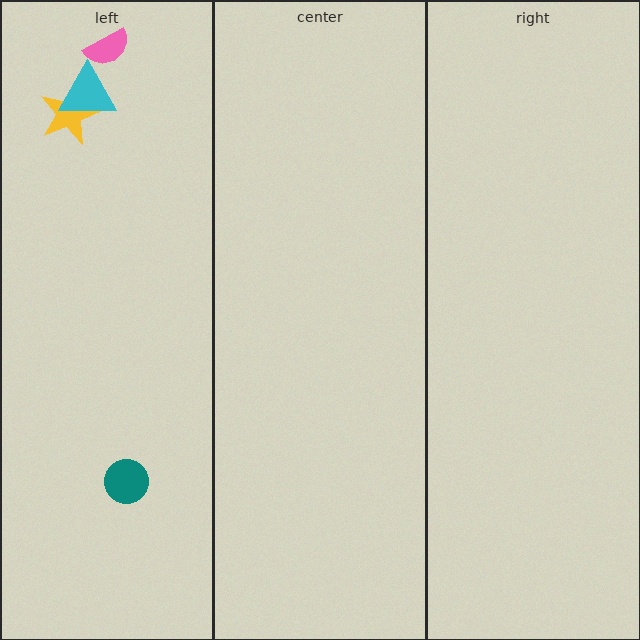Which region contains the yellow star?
The left region.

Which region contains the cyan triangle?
The left region.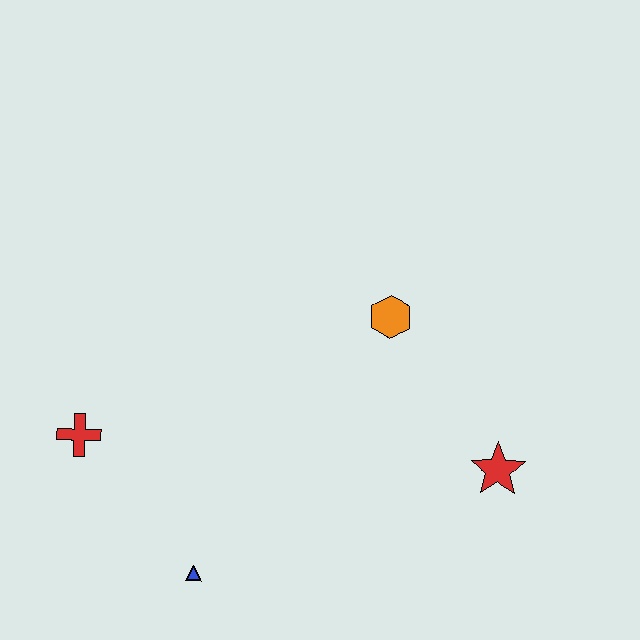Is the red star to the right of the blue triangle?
Yes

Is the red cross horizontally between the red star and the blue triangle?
No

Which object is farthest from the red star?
The red cross is farthest from the red star.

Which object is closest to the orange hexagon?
The red star is closest to the orange hexagon.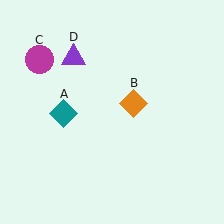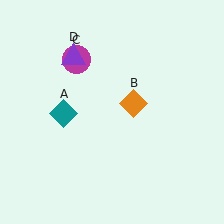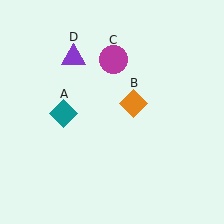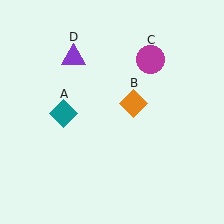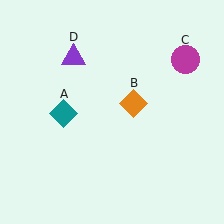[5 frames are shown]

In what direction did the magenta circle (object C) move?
The magenta circle (object C) moved right.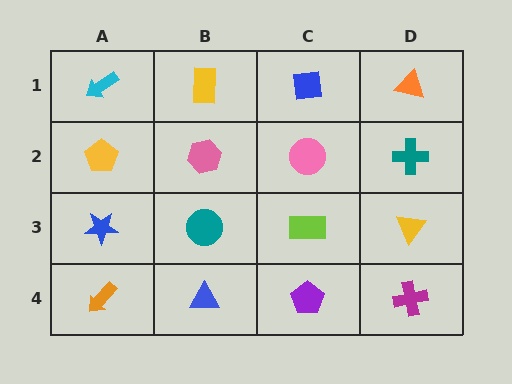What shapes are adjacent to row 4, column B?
A teal circle (row 3, column B), an orange arrow (row 4, column A), a purple pentagon (row 4, column C).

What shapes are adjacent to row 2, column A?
A cyan arrow (row 1, column A), a blue star (row 3, column A), a pink hexagon (row 2, column B).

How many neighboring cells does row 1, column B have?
3.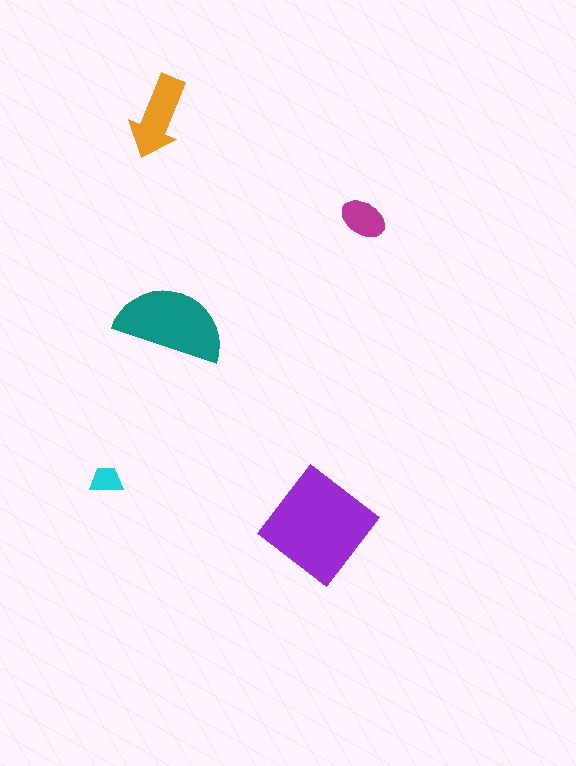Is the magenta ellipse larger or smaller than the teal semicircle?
Smaller.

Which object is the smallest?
The cyan trapezoid.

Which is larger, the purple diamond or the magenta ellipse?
The purple diamond.